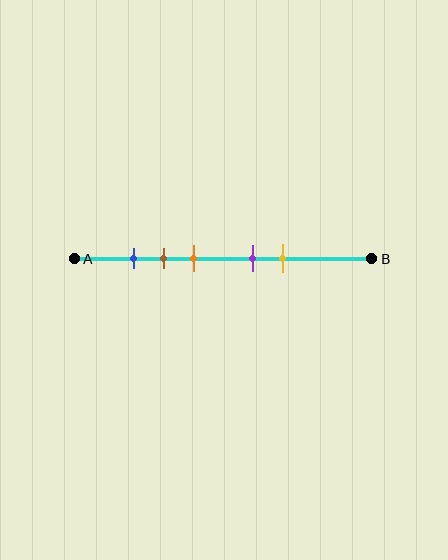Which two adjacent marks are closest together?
The blue and brown marks are the closest adjacent pair.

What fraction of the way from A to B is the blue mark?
The blue mark is approximately 20% (0.2) of the way from A to B.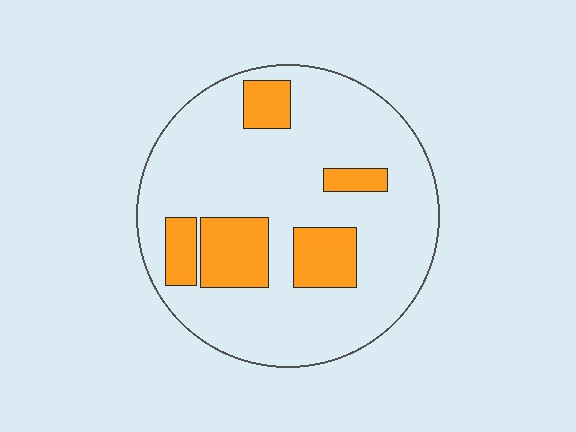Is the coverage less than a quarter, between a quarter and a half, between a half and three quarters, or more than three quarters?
Less than a quarter.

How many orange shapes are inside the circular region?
5.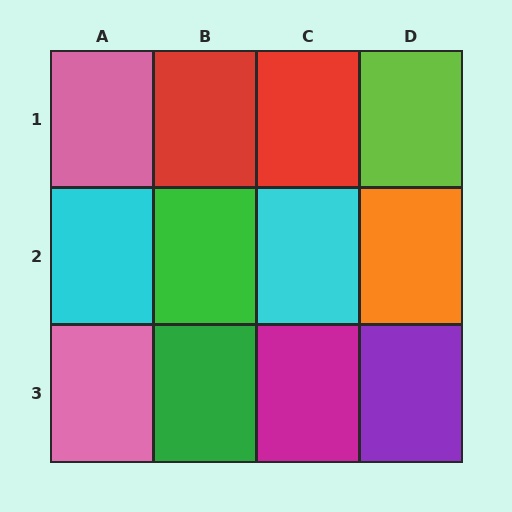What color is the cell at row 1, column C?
Red.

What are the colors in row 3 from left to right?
Pink, green, magenta, purple.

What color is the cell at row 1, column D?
Lime.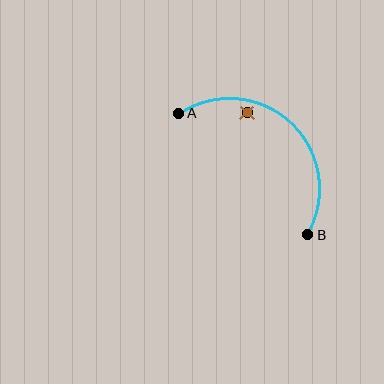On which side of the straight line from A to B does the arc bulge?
The arc bulges above and to the right of the straight line connecting A and B.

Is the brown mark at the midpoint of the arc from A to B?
No — the brown mark does not lie on the arc at all. It sits slightly inside the curve.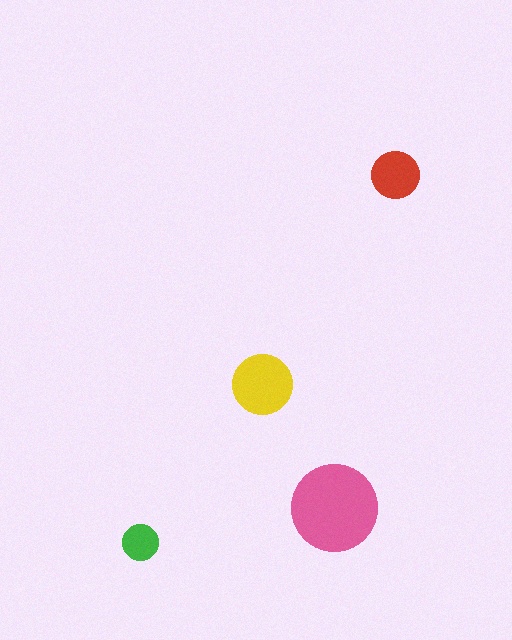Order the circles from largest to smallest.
the pink one, the yellow one, the red one, the green one.